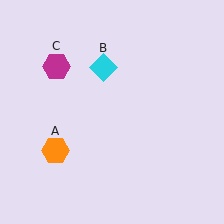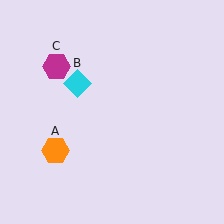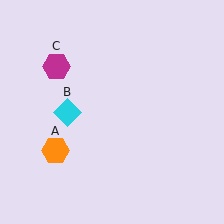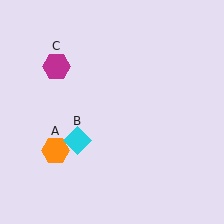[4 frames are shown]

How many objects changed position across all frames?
1 object changed position: cyan diamond (object B).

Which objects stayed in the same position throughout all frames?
Orange hexagon (object A) and magenta hexagon (object C) remained stationary.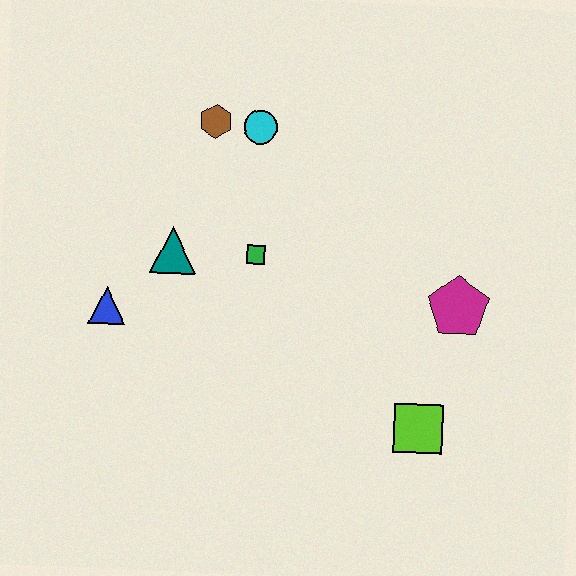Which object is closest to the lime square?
The magenta pentagon is closest to the lime square.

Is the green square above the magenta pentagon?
Yes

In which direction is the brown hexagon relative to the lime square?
The brown hexagon is above the lime square.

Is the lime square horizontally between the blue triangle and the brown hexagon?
No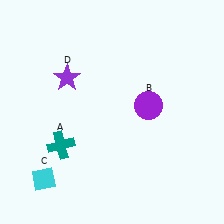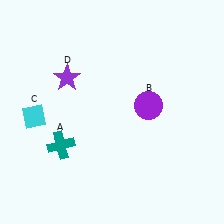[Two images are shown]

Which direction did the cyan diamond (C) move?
The cyan diamond (C) moved up.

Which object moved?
The cyan diamond (C) moved up.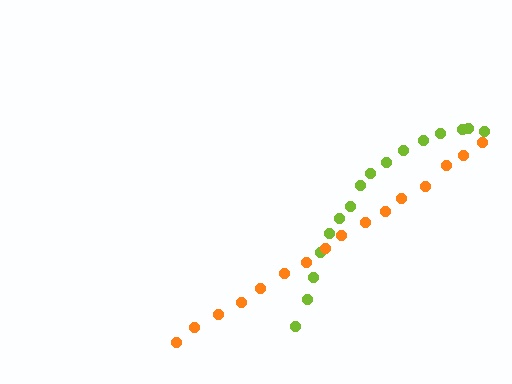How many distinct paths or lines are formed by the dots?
There are 2 distinct paths.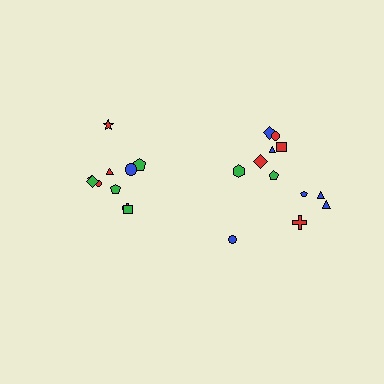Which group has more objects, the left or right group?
The right group.